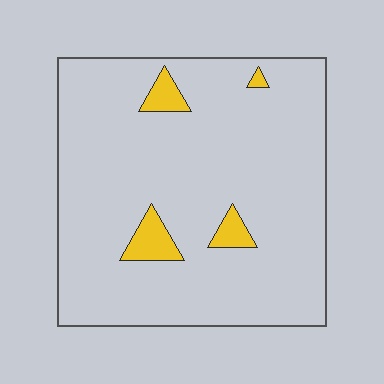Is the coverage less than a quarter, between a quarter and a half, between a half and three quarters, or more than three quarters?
Less than a quarter.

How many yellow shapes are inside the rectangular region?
4.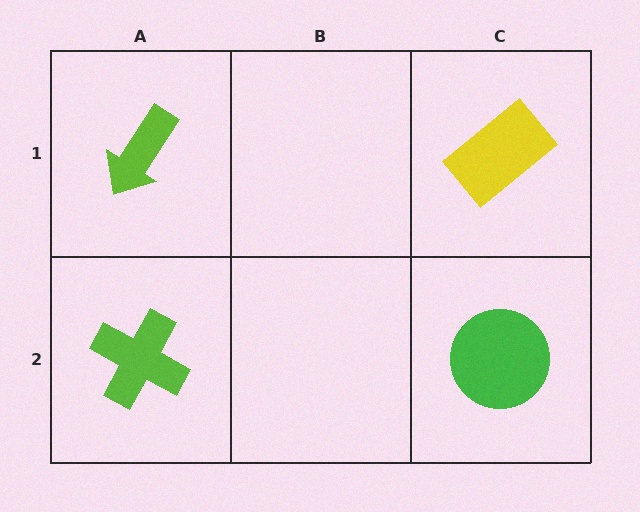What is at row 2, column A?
A lime cross.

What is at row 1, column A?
A lime arrow.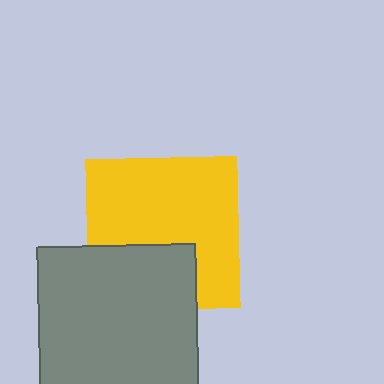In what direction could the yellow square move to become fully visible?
The yellow square could move up. That would shift it out from behind the gray square entirely.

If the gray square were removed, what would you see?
You would see the complete yellow square.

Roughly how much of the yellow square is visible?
Most of it is visible (roughly 69%).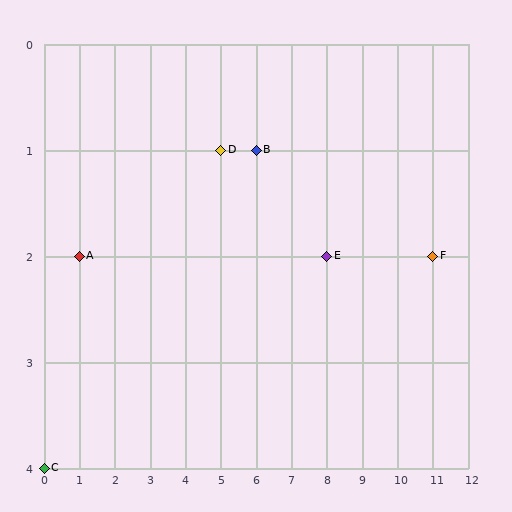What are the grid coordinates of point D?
Point D is at grid coordinates (5, 1).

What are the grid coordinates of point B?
Point B is at grid coordinates (6, 1).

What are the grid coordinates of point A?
Point A is at grid coordinates (1, 2).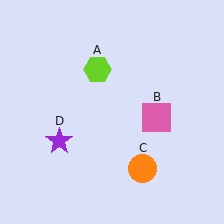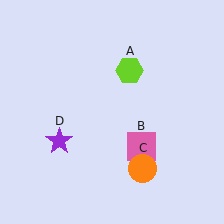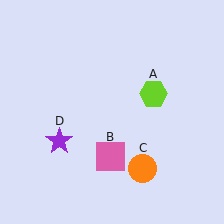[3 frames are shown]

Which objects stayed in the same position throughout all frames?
Orange circle (object C) and purple star (object D) remained stationary.